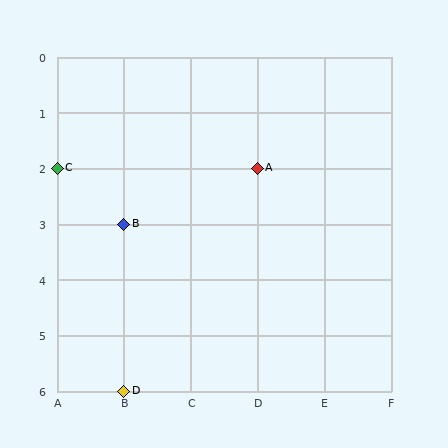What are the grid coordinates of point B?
Point B is at grid coordinates (B, 3).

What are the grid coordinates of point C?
Point C is at grid coordinates (A, 2).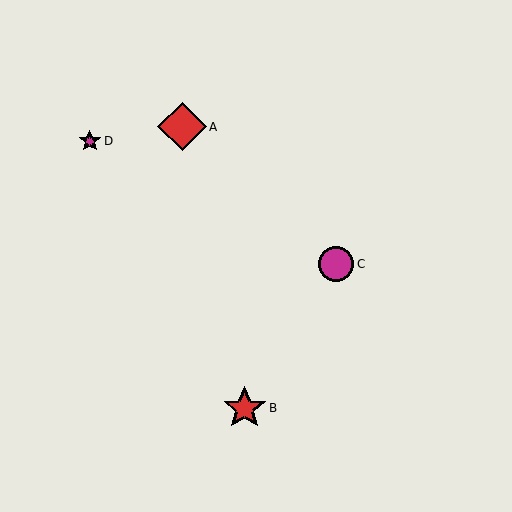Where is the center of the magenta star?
The center of the magenta star is at (90, 141).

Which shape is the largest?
The red diamond (labeled A) is the largest.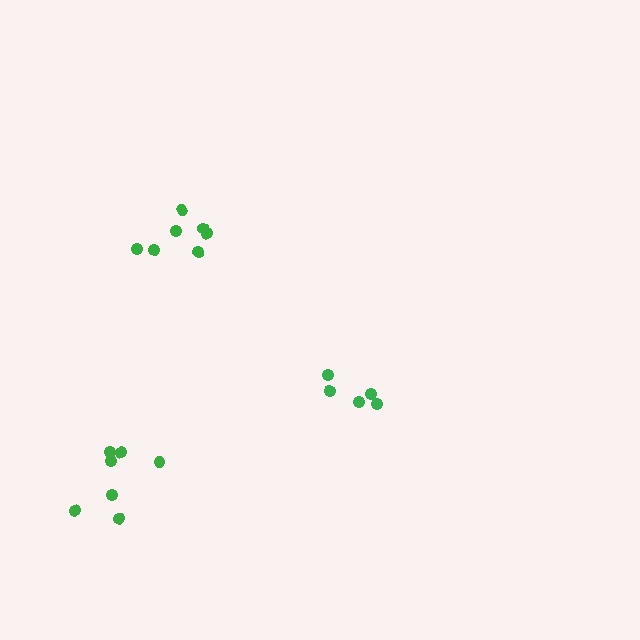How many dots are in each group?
Group 1: 5 dots, Group 2: 7 dots, Group 3: 7 dots (19 total).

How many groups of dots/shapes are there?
There are 3 groups.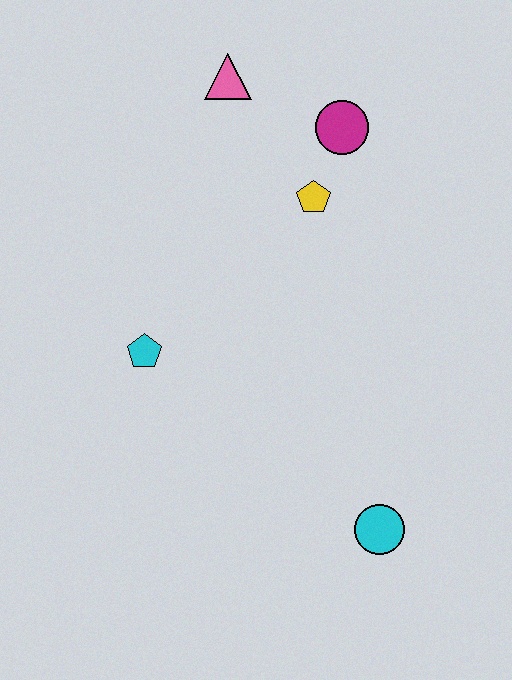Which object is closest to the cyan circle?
The cyan pentagon is closest to the cyan circle.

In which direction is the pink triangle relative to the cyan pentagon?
The pink triangle is above the cyan pentagon.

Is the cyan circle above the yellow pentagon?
No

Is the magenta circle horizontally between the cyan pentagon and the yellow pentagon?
No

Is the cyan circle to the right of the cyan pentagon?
Yes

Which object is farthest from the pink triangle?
The cyan circle is farthest from the pink triangle.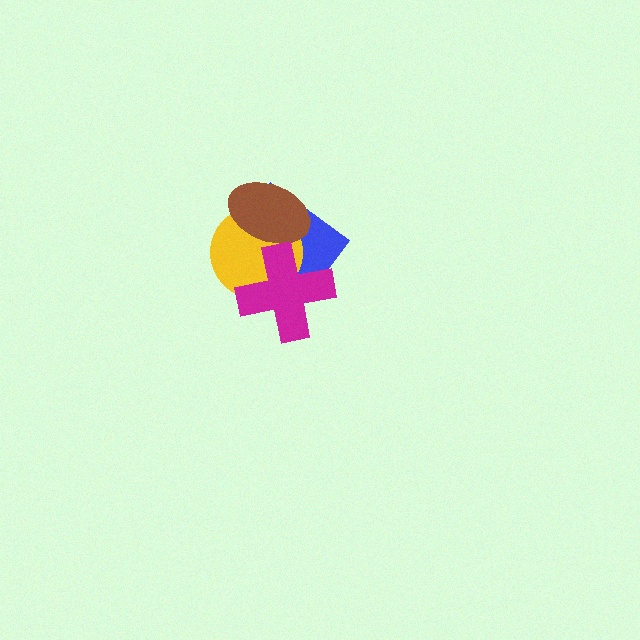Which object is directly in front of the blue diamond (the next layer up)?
The yellow circle is directly in front of the blue diamond.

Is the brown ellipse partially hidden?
Yes, it is partially covered by another shape.